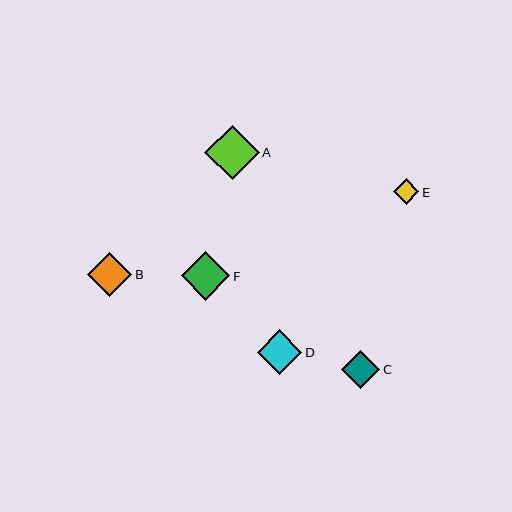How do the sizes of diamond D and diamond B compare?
Diamond D and diamond B are approximately the same size.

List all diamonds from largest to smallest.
From largest to smallest: A, F, D, B, C, E.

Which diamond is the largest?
Diamond A is the largest with a size of approximately 54 pixels.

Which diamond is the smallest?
Diamond E is the smallest with a size of approximately 25 pixels.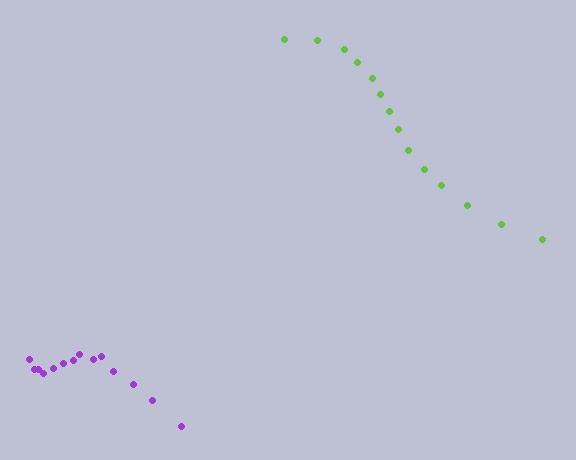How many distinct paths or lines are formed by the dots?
There are 2 distinct paths.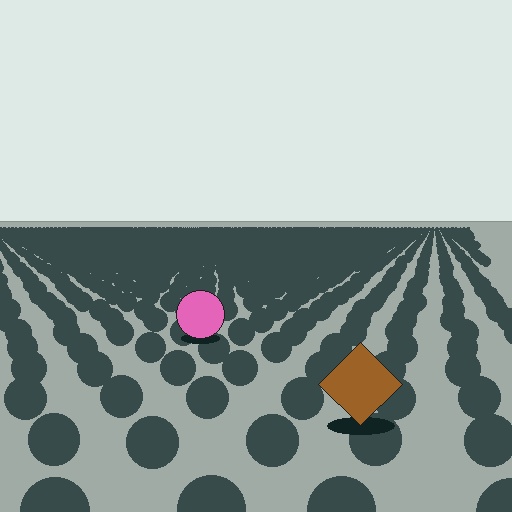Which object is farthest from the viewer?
The pink circle is farthest from the viewer. It appears smaller and the ground texture around it is denser.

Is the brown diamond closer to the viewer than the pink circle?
Yes. The brown diamond is closer — you can tell from the texture gradient: the ground texture is coarser near it.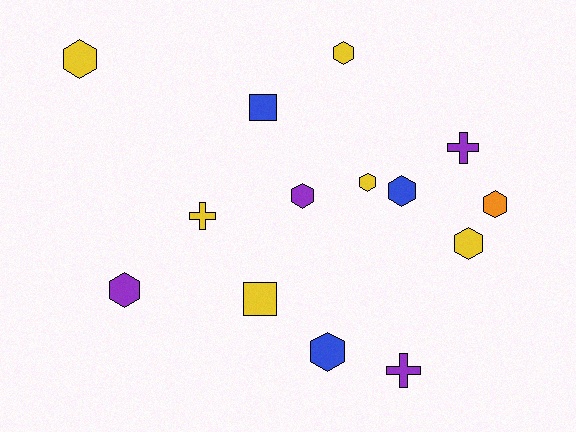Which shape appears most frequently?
Hexagon, with 9 objects.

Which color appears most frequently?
Yellow, with 6 objects.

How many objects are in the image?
There are 14 objects.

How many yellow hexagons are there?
There are 4 yellow hexagons.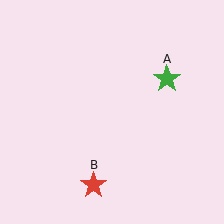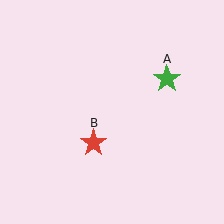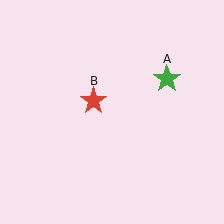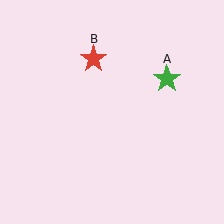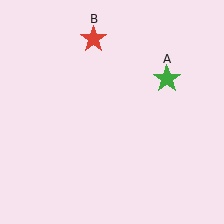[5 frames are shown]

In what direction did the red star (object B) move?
The red star (object B) moved up.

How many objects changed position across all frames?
1 object changed position: red star (object B).